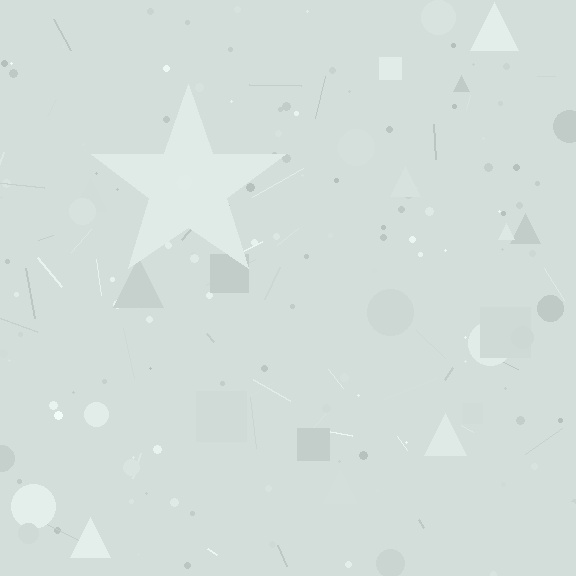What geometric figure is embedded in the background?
A star is embedded in the background.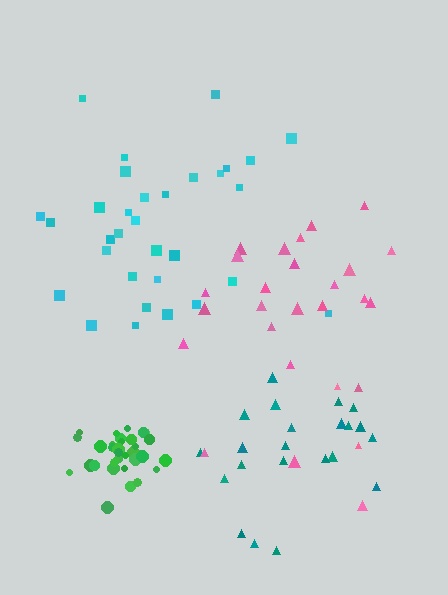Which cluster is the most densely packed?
Green.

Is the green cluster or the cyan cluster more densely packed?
Green.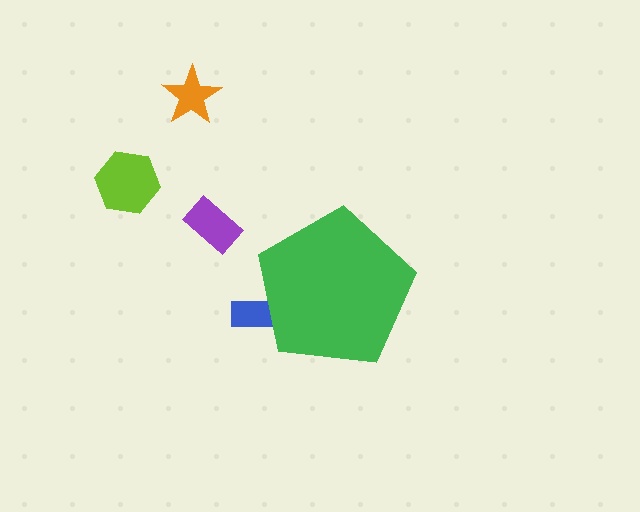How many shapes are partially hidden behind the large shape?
1 shape is partially hidden.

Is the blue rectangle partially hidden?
Yes, the blue rectangle is partially hidden behind the green pentagon.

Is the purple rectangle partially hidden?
No, the purple rectangle is fully visible.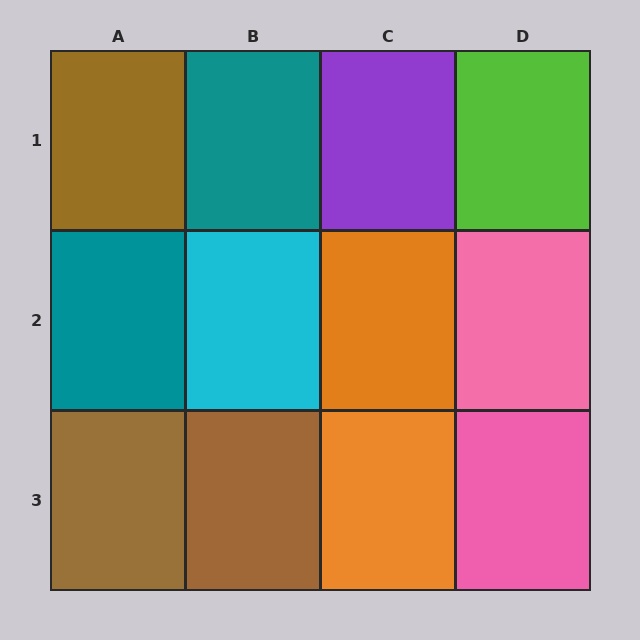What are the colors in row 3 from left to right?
Brown, brown, orange, pink.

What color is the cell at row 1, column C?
Purple.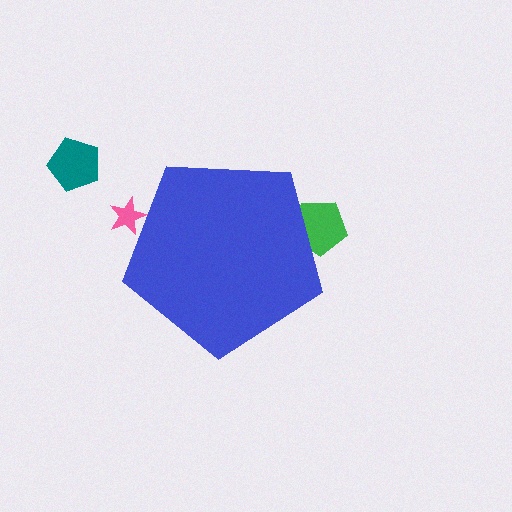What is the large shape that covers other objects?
A blue pentagon.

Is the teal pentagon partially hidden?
No, the teal pentagon is fully visible.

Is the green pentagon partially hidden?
Yes, the green pentagon is partially hidden behind the blue pentagon.